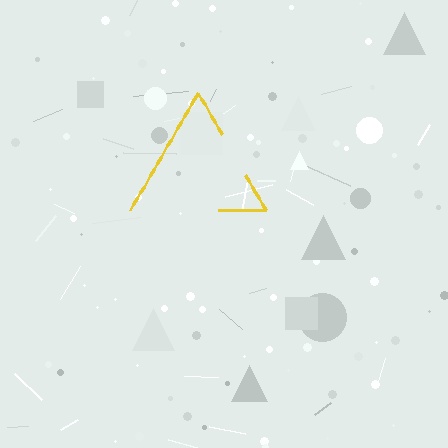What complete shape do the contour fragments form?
The contour fragments form a triangle.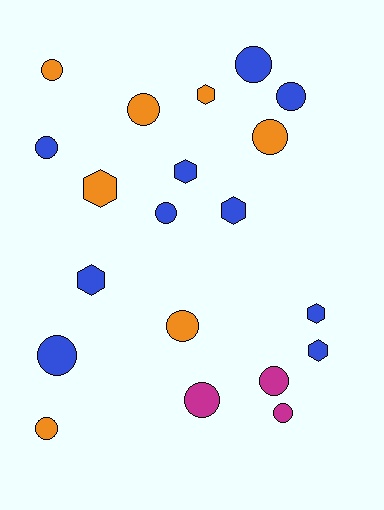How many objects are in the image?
There are 20 objects.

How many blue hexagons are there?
There are 5 blue hexagons.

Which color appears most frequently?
Blue, with 10 objects.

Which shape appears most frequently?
Circle, with 13 objects.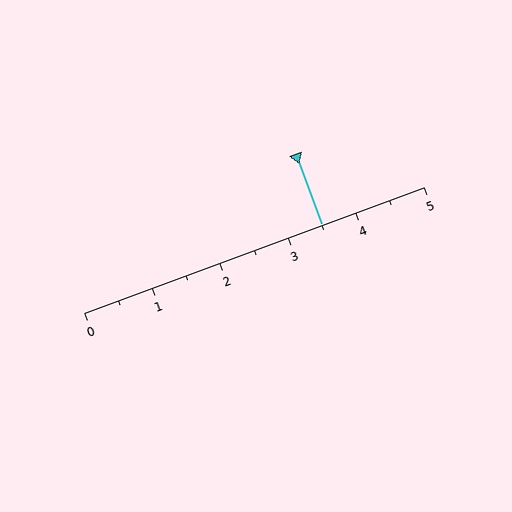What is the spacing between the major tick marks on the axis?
The major ticks are spaced 1 apart.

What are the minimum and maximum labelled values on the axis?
The axis runs from 0 to 5.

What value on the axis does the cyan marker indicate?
The marker indicates approximately 3.5.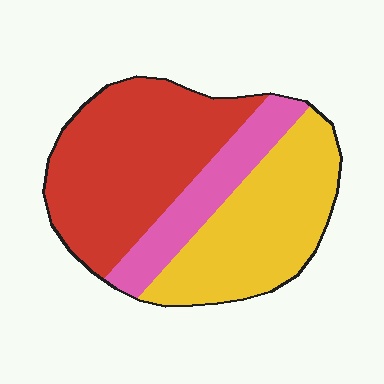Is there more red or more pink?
Red.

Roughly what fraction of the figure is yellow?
Yellow covers roughly 35% of the figure.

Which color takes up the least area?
Pink, at roughly 20%.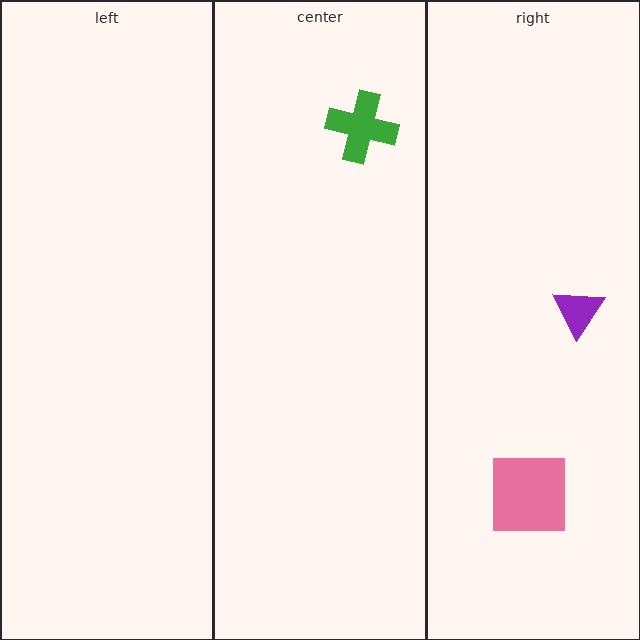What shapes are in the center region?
The green cross.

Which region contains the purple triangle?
The right region.